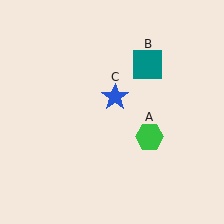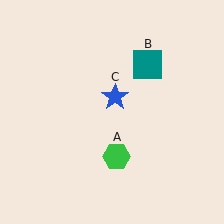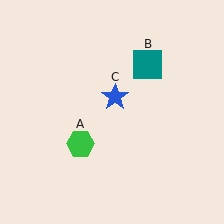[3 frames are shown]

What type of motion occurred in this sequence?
The green hexagon (object A) rotated clockwise around the center of the scene.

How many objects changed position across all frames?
1 object changed position: green hexagon (object A).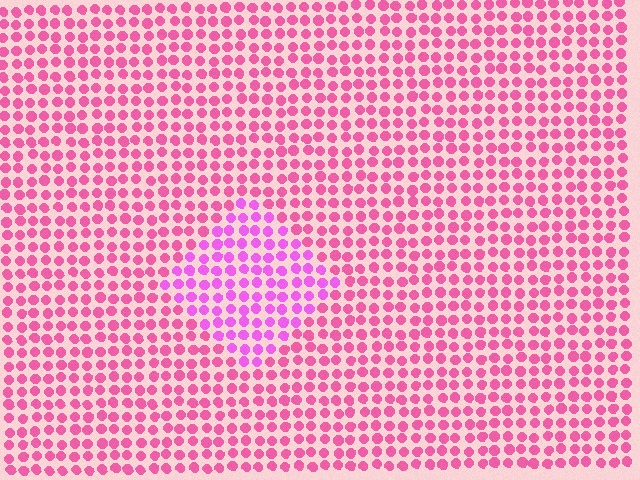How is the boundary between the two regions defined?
The boundary is defined purely by a slight shift in hue (about 29 degrees). Spacing, size, and orientation are identical on both sides.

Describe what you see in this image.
The image is filled with small pink elements in a uniform arrangement. A diamond-shaped region is visible where the elements are tinted to a slightly different hue, forming a subtle color boundary.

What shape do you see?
I see a diamond.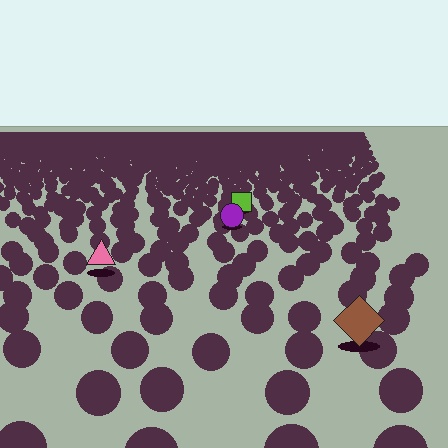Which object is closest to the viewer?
The brown diamond is closest. The texture marks near it are larger and more spread out.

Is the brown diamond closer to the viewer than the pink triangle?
Yes. The brown diamond is closer — you can tell from the texture gradient: the ground texture is coarser near it.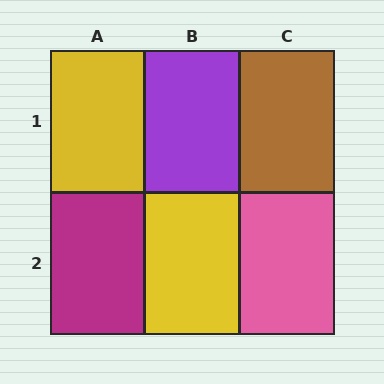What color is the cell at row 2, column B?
Yellow.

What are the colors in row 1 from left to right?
Yellow, purple, brown.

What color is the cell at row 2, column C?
Pink.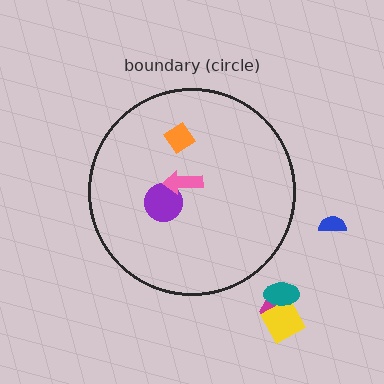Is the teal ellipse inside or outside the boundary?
Outside.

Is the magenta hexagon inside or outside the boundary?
Outside.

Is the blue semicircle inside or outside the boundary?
Outside.